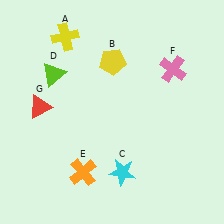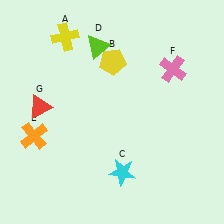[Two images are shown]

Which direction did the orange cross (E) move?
The orange cross (E) moved left.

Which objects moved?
The objects that moved are: the lime triangle (D), the orange cross (E).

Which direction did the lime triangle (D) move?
The lime triangle (D) moved right.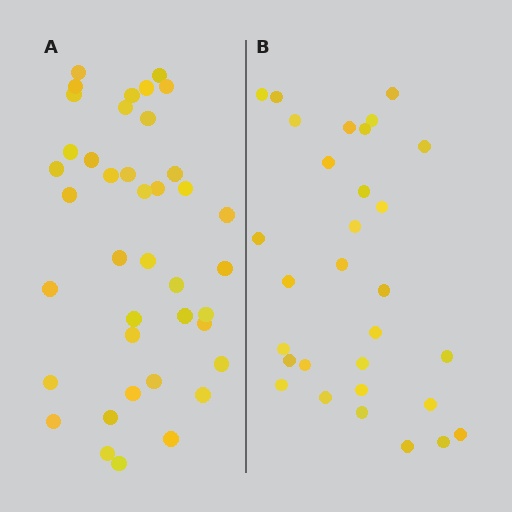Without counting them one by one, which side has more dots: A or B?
Region A (the left region) has more dots.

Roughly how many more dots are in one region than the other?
Region A has roughly 10 or so more dots than region B.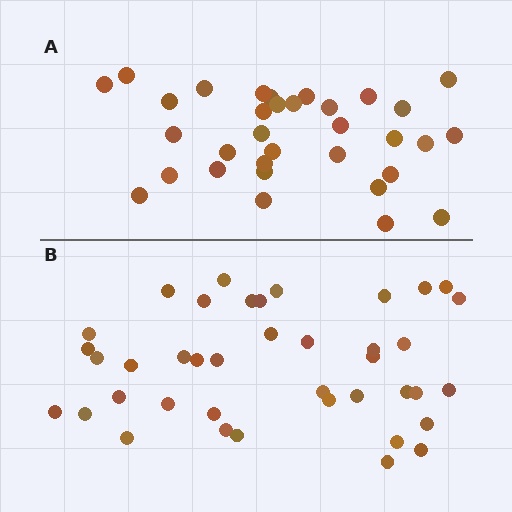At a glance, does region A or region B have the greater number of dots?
Region B (the bottom region) has more dots.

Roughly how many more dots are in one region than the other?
Region B has roughly 8 or so more dots than region A.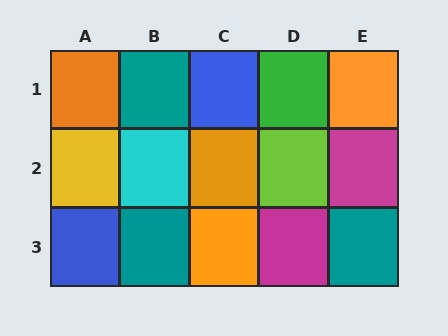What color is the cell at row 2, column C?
Orange.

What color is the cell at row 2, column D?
Lime.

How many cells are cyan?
1 cell is cyan.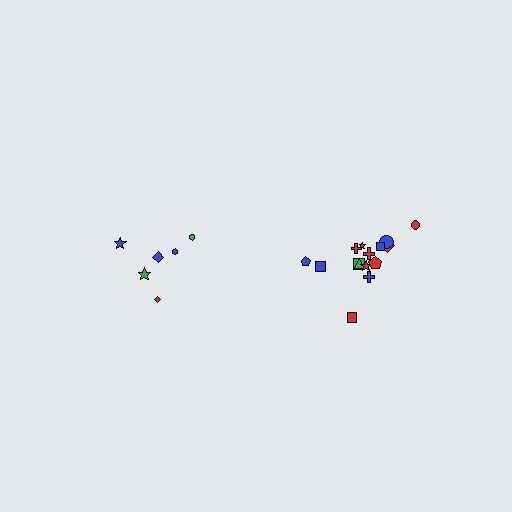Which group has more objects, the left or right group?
The right group.